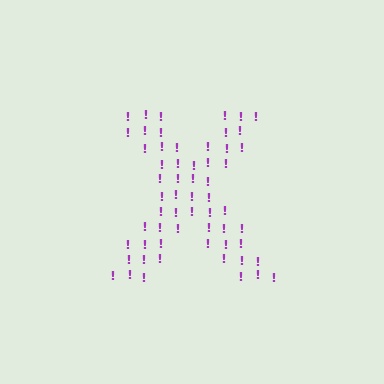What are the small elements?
The small elements are exclamation marks.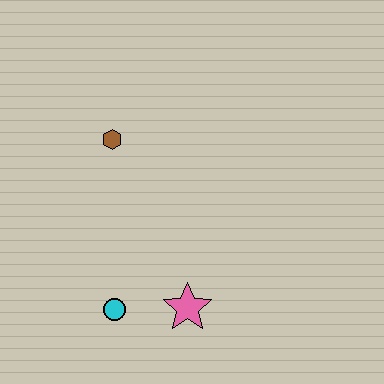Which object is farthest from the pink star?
The brown hexagon is farthest from the pink star.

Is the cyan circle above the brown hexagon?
No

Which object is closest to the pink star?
The cyan circle is closest to the pink star.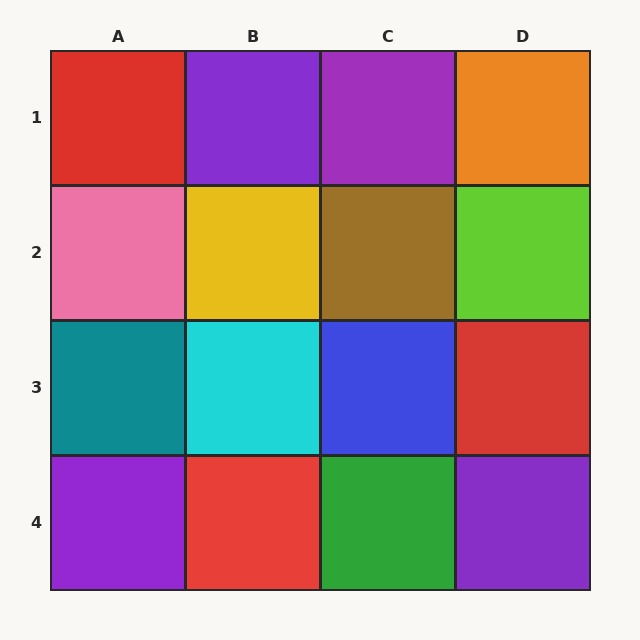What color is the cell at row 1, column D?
Orange.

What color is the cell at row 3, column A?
Teal.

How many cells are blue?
1 cell is blue.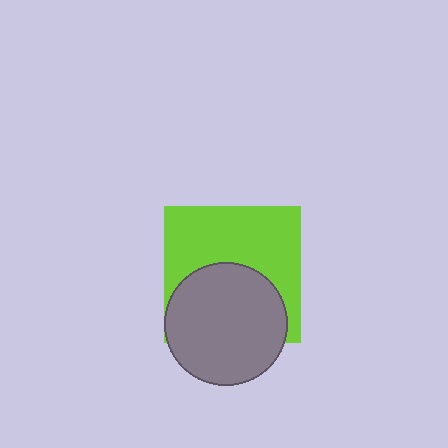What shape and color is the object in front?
The object in front is a gray circle.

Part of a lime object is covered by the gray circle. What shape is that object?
It is a square.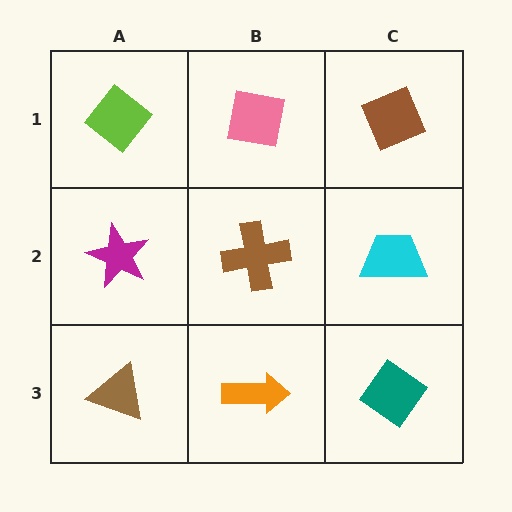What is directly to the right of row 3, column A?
An orange arrow.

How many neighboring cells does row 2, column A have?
3.